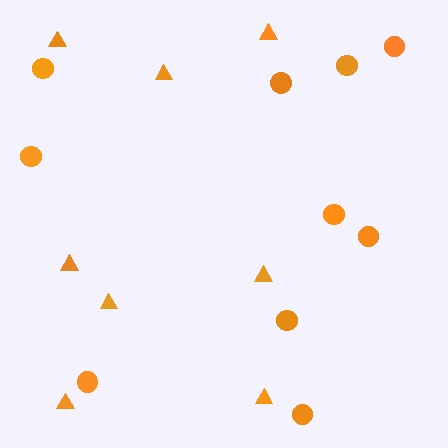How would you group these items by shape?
There are 2 groups: one group of circles (10) and one group of triangles (8).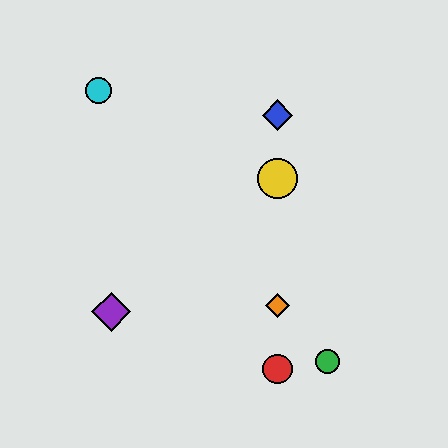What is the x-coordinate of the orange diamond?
The orange diamond is at x≈278.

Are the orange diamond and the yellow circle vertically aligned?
Yes, both are at x≈278.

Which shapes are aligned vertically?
The red circle, the blue diamond, the yellow circle, the orange diamond are aligned vertically.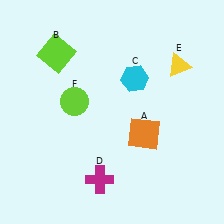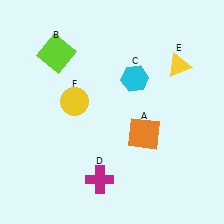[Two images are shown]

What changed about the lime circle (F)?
In Image 1, F is lime. In Image 2, it changed to yellow.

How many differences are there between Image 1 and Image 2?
There is 1 difference between the two images.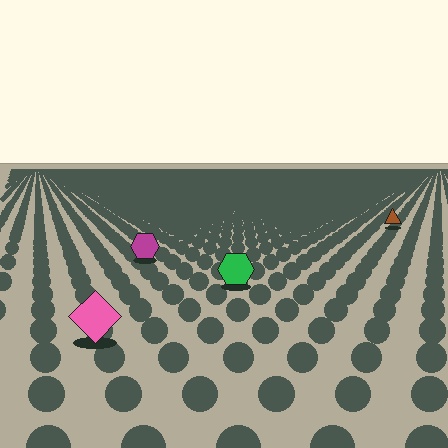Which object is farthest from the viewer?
The brown triangle is farthest from the viewer. It appears smaller and the ground texture around it is denser.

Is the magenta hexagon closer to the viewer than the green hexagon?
No. The green hexagon is closer — you can tell from the texture gradient: the ground texture is coarser near it.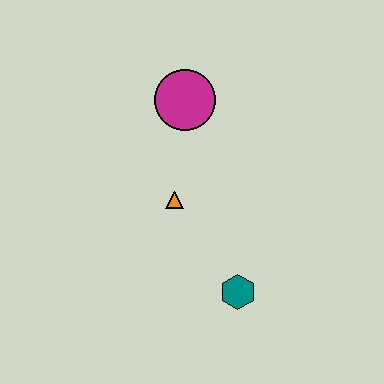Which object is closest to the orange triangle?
The magenta circle is closest to the orange triangle.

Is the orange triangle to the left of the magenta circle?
Yes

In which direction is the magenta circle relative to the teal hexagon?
The magenta circle is above the teal hexagon.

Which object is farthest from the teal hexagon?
The magenta circle is farthest from the teal hexagon.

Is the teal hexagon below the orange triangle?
Yes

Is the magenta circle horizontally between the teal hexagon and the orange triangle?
Yes